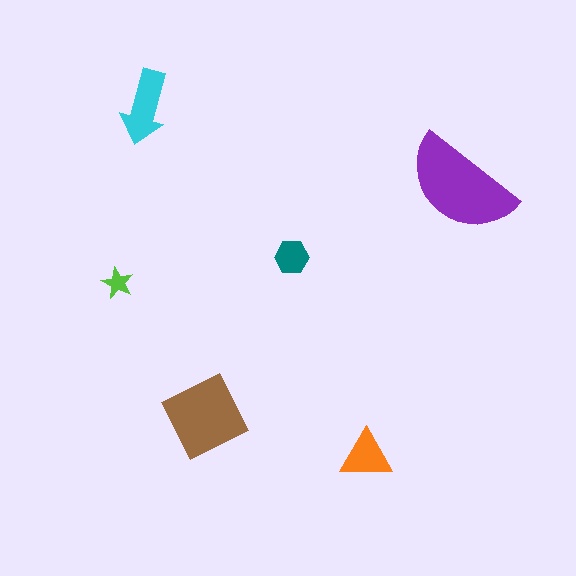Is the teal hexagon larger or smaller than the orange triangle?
Smaller.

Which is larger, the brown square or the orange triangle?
The brown square.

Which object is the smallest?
The lime star.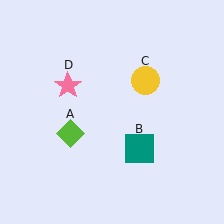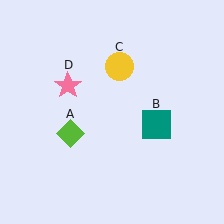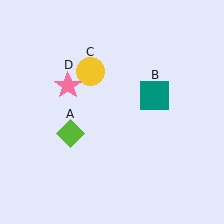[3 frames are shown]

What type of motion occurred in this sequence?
The teal square (object B), yellow circle (object C) rotated counterclockwise around the center of the scene.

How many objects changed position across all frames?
2 objects changed position: teal square (object B), yellow circle (object C).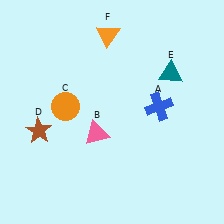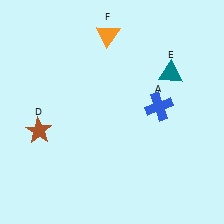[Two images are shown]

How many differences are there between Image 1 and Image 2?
There are 2 differences between the two images.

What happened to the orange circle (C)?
The orange circle (C) was removed in Image 2. It was in the top-left area of Image 1.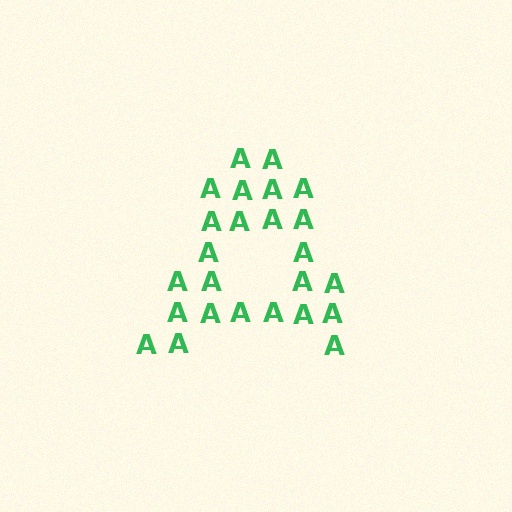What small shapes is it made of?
It is made of small letter A's.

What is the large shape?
The large shape is the letter A.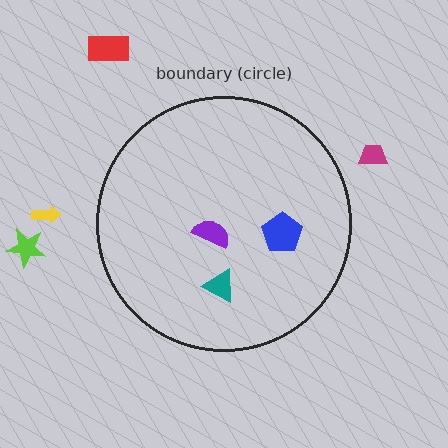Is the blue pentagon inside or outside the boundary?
Inside.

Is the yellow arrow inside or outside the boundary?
Outside.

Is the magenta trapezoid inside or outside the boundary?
Outside.